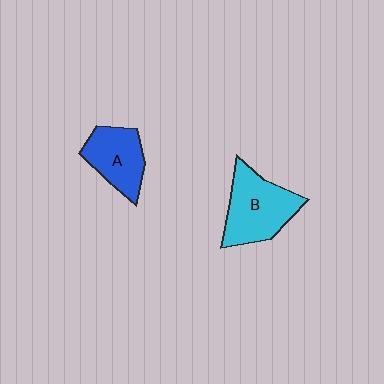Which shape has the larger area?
Shape B (cyan).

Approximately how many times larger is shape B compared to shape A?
Approximately 1.3 times.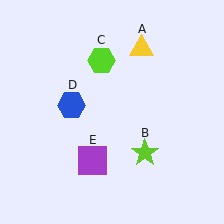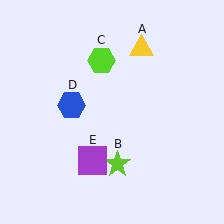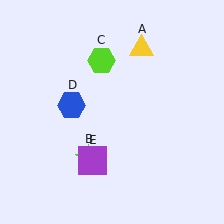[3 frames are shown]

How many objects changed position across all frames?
1 object changed position: lime star (object B).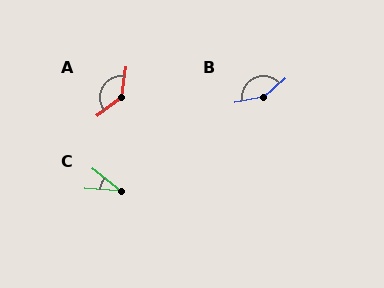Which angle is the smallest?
C, at approximately 33 degrees.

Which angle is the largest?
B, at approximately 149 degrees.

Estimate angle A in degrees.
Approximately 135 degrees.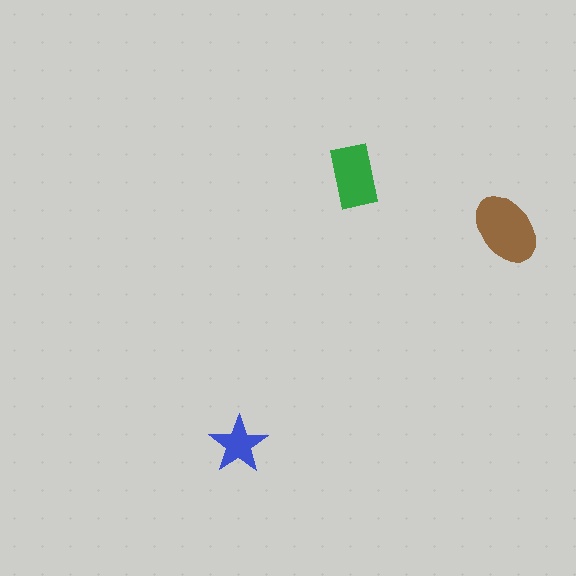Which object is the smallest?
The blue star.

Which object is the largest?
The brown ellipse.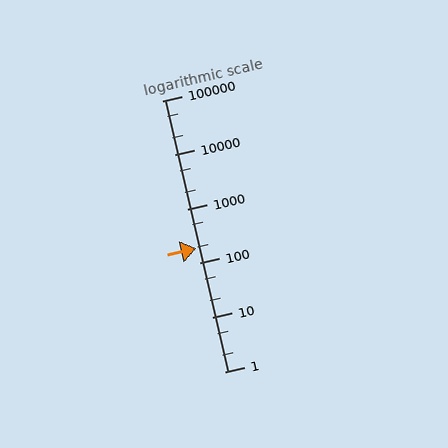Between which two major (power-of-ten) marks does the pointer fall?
The pointer is between 100 and 1000.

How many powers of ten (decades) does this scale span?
The scale spans 5 decades, from 1 to 100000.